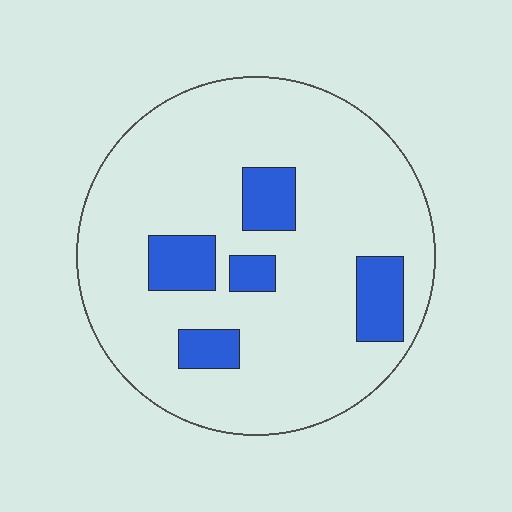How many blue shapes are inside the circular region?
5.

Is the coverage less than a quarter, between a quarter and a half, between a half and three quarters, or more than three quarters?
Less than a quarter.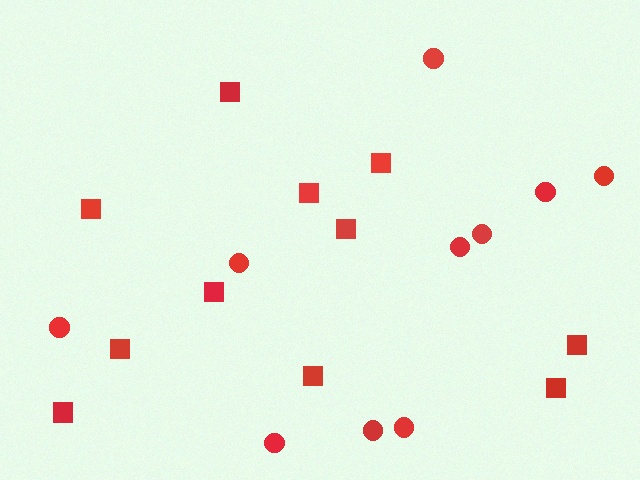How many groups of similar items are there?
There are 2 groups: one group of squares (11) and one group of circles (10).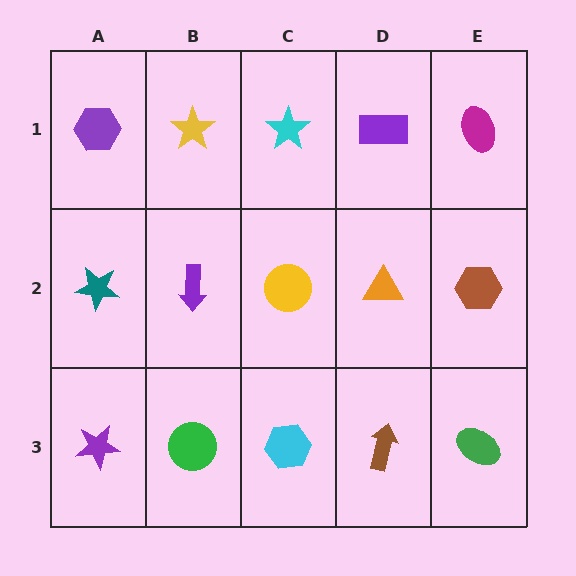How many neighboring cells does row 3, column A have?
2.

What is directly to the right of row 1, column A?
A yellow star.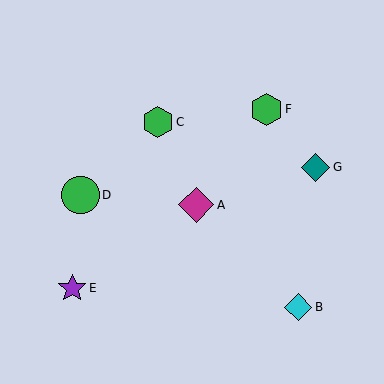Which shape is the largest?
The green circle (labeled D) is the largest.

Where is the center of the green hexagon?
The center of the green hexagon is at (266, 109).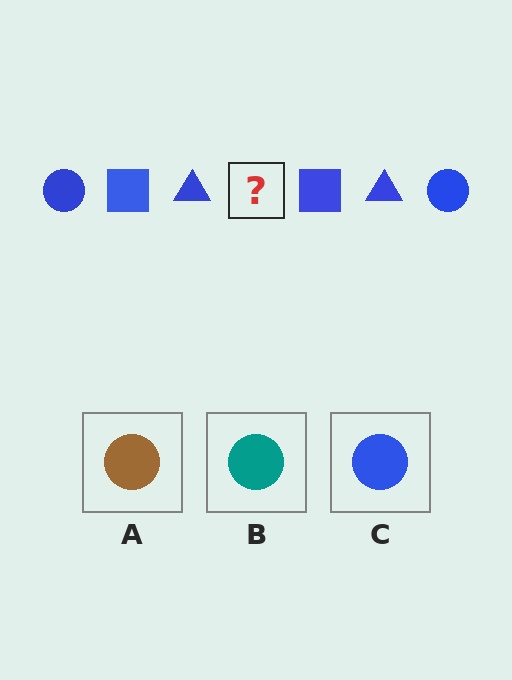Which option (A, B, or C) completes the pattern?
C.